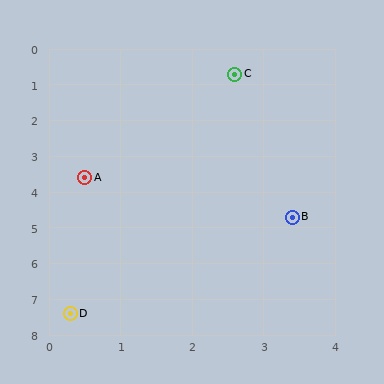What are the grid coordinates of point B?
Point B is at approximately (3.4, 4.7).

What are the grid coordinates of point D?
Point D is at approximately (0.3, 7.4).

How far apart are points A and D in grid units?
Points A and D are about 3.8 grid units apart.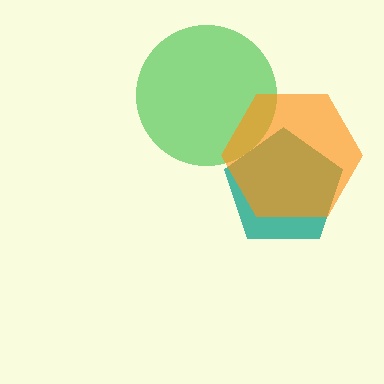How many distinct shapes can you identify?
There are 3 distinct shapes: a teal pentagon, a green circle, an orange hexagon.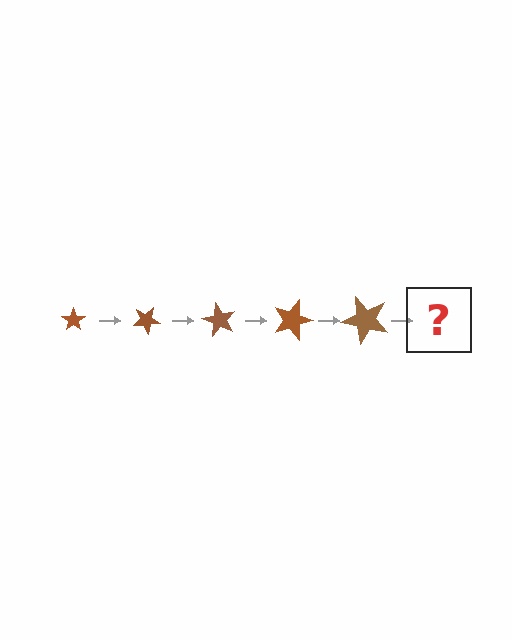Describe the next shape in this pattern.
It should be a star, larger than the previous one and rotated 150 degrees from the start.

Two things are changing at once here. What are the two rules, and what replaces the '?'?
The two rules are that the star grows larger each step and it rotates 30 degrees each step. The '?' should be a star, larger than the previous one and rotated 150 degrees from the start.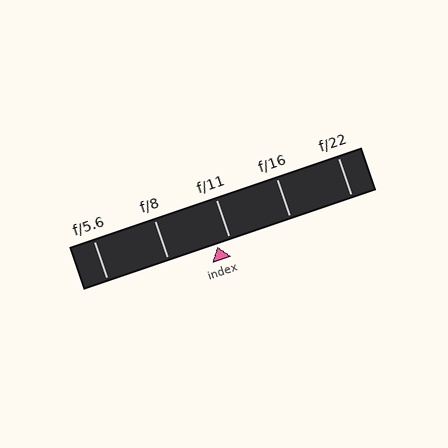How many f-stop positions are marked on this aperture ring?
There are 5 f-stop positions marked.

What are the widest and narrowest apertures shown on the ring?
The widest aperture shown is f/5.6 and the narrowest is f/22.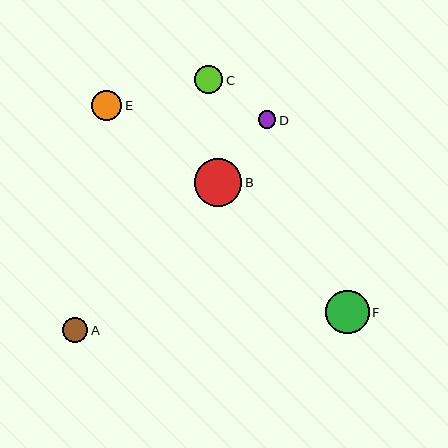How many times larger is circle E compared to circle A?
Circle E is approximately 1.2 times the size of circle A.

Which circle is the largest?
Circle B is the largest with a size of approximately 48 pixels.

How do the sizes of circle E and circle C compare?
Circle E and circle C are approximately the same size.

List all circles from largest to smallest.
From largest to smallest: B, F, E, C, A, D.